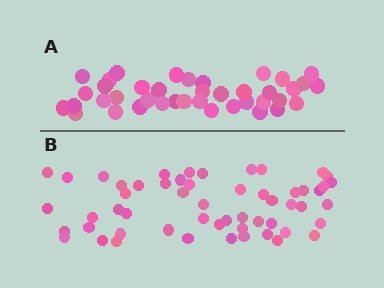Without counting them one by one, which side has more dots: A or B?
Region B (the bottom region) has more dots.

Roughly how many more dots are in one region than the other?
Region B has approximately 15 more dots than region A.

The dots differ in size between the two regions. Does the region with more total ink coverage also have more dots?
No. Region A has more total ink coverage because its dots are larger, but region B actually contains more individual dots. Total area can be misleading — the number of items is what matters here.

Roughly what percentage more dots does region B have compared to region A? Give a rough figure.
About 40% more.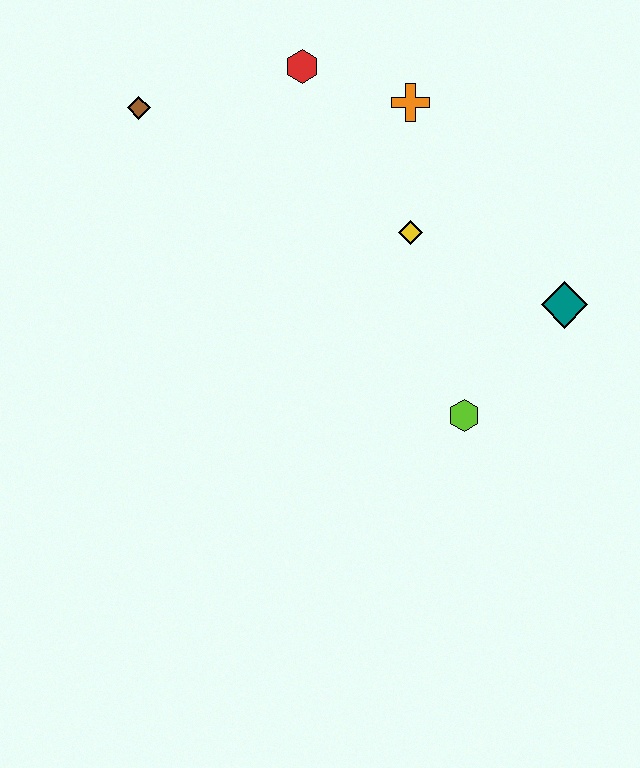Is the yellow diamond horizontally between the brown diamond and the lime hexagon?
Yes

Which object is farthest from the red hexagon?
The lime hexagon is farthest from the red hexagon.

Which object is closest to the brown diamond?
The red hexagon is closest to the brown diamond.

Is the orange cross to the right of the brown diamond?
Yes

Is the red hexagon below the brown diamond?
No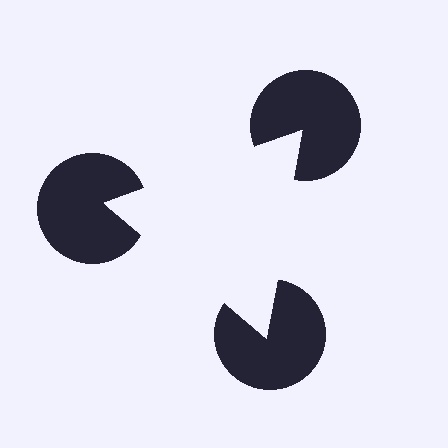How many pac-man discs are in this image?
There are 3 — one at each vertex of the illusory triangle.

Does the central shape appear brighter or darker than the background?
It typically appears slightly brighter than the background, even though no actual brightness change is drawn.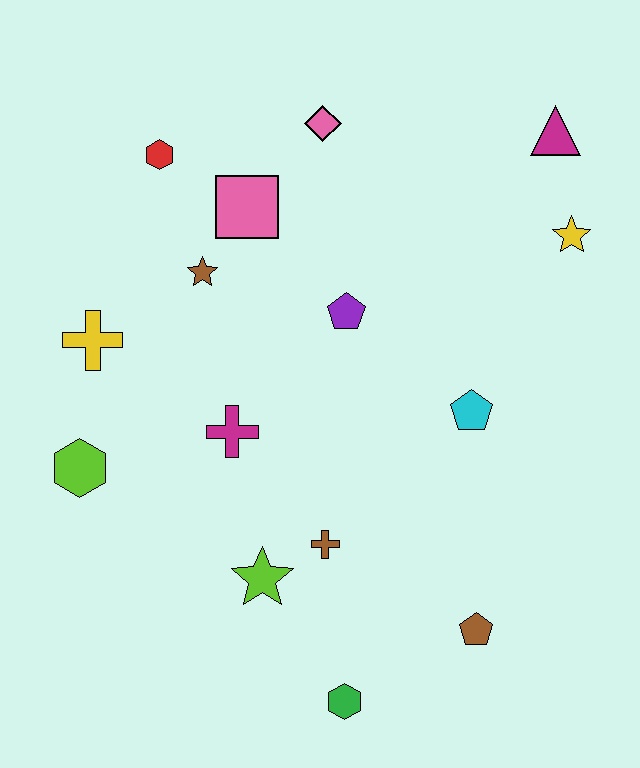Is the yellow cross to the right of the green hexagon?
No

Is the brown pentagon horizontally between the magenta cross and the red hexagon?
No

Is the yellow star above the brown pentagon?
Yes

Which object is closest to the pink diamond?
The pink square is closest to the pink diamond.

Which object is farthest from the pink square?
The green hexagon is farthest from the pink square.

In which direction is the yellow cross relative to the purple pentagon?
The yellow cross is to the left of the purple pentagon.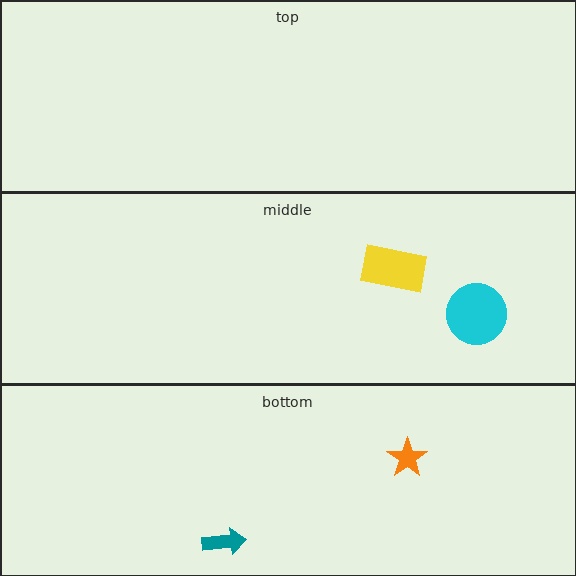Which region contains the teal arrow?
The bottom region.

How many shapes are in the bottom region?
2.